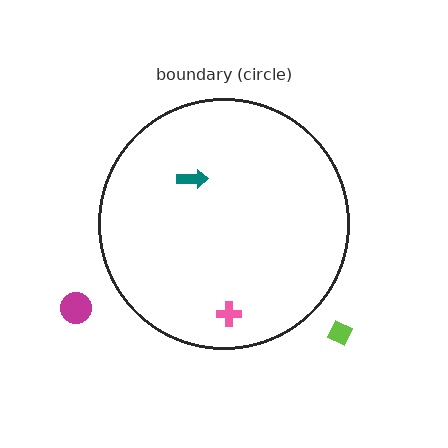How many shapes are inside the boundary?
2 inside, 2 outside.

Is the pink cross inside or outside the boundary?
Inside.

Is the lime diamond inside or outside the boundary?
Outside.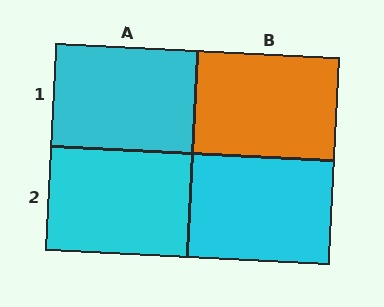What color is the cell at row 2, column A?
Cyan.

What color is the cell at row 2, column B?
Cyan.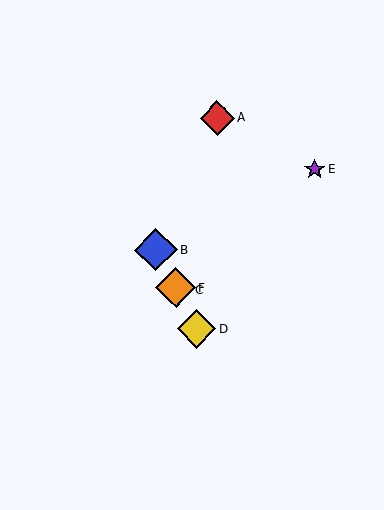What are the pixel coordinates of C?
Object C is at (177, 290).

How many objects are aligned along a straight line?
4 objects (B, C, D, F) are aligned along a straight line.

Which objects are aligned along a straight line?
Objects B, C, D, F are aligned along a straight line.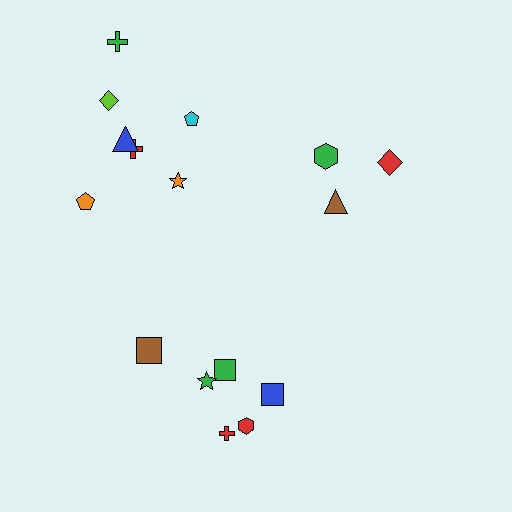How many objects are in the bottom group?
There are 6 objects.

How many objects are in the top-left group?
There are 7 objects.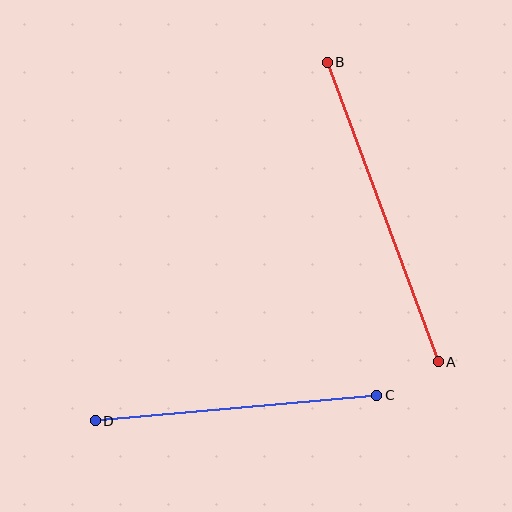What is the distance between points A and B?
The distance is approximately 320 pixels.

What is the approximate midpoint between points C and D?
The midpoint is at approximately (236, 408) pixels.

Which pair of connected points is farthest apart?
Points A and B are farthest apart.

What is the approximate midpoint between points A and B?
The midpoint is at approximately (383, 212) pixels.